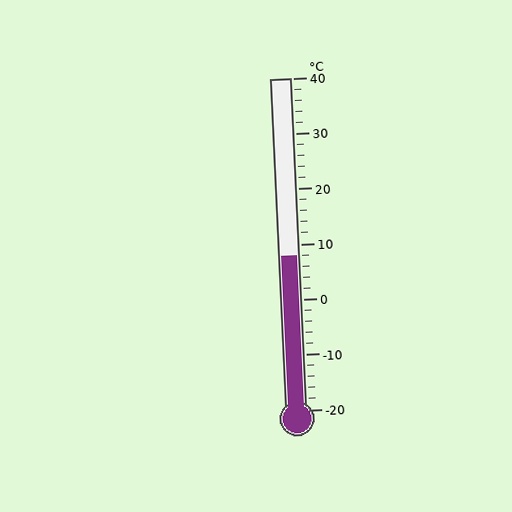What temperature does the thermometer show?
The thermometer shows approximately 8°C.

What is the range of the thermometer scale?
The thermometer scale ranges from -20°C to 40°C.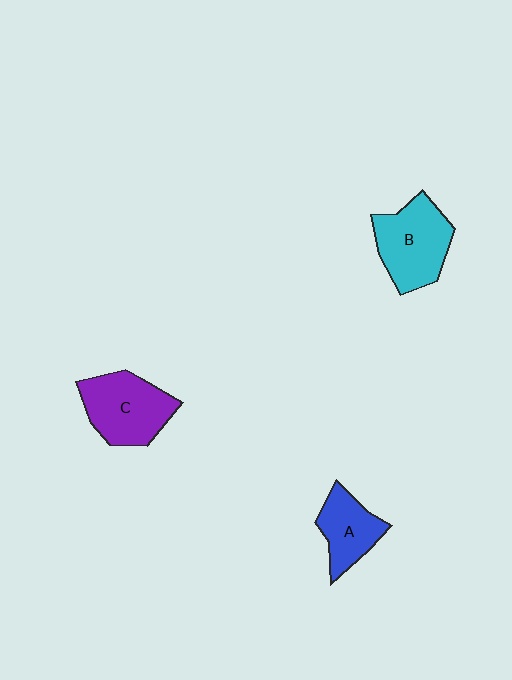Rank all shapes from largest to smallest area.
From largest to smallest: B (cyan), C (purple), A (blue).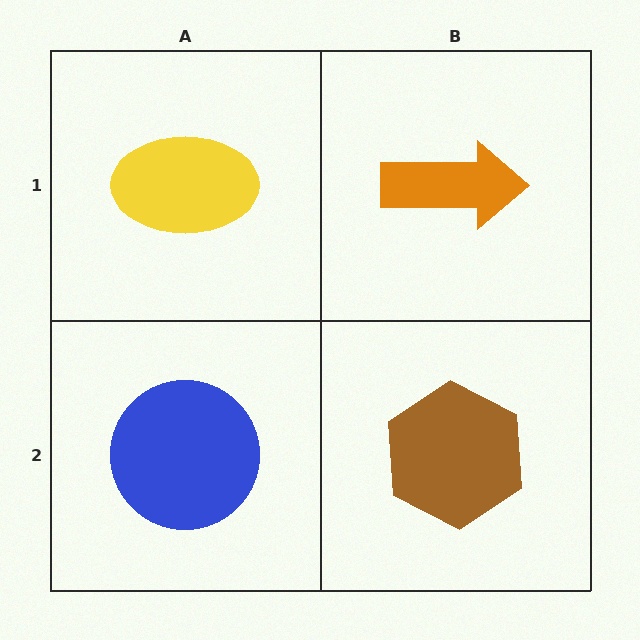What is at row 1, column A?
A yellow ellipse.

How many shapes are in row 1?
2 shapes.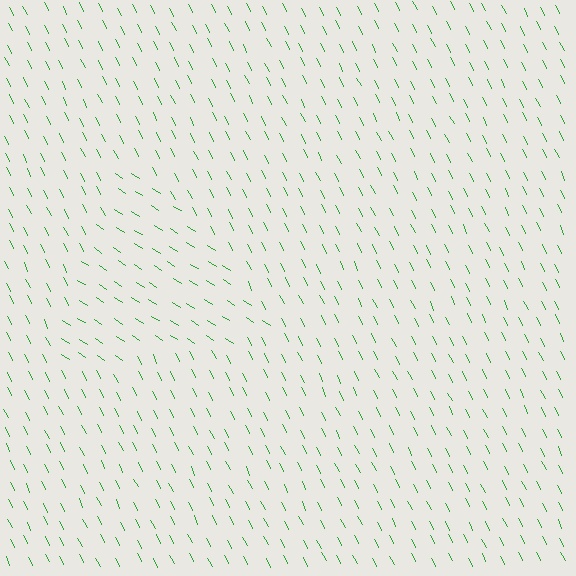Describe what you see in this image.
The image is filled with small green line segments. A triangle region in the image has lines oriented differently from the surrounding lines, creating a visible texture boundary.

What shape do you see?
I see a triangle.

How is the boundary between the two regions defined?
The boundary is defined purely by a change in line orientation (approximately 30 degrees difference). All lines are the same color and thickness.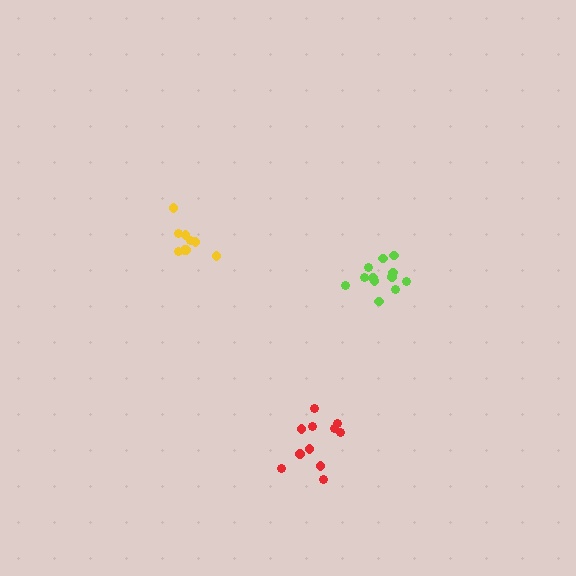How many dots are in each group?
Group 1: 12 dots, Group 2: 9 dots, Group 3: 11 dots (32 total).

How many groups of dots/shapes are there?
There are 3 groups.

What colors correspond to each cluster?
The clusters are colored: lime, yellow, red.